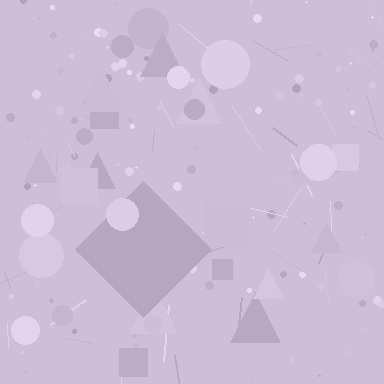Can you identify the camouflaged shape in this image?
The camouflaged shape is a diamond.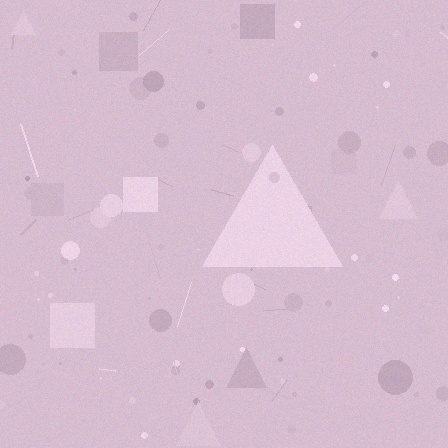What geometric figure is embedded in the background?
A triangle is embedded in the background.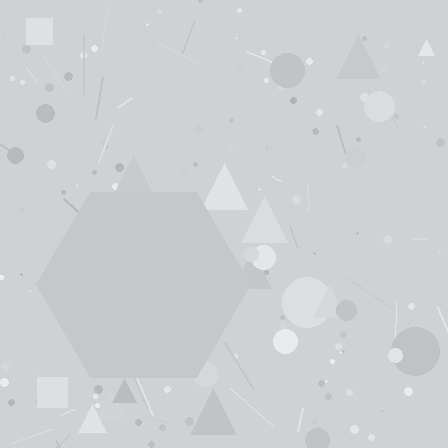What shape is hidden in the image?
A hexagon is hidden in the image.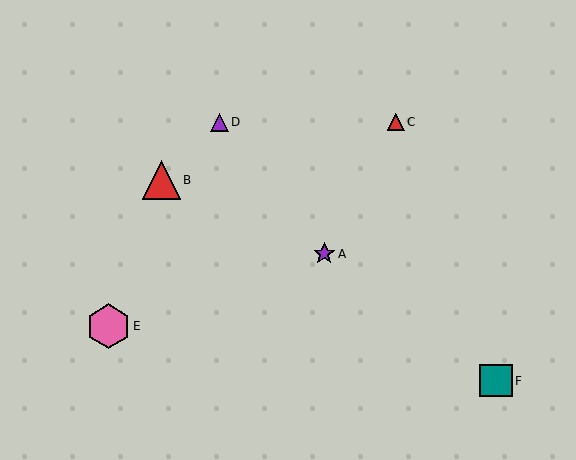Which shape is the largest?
The pink hexagon (labeled E) is the largest.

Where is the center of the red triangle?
The center of the red triangle is at (396, 122).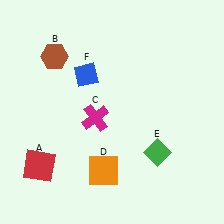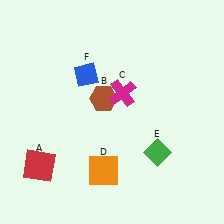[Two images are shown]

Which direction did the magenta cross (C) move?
The magenta cross (C) moved right.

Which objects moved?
The objects that moved are: the brown hexagon (B), the magenta cross (C).